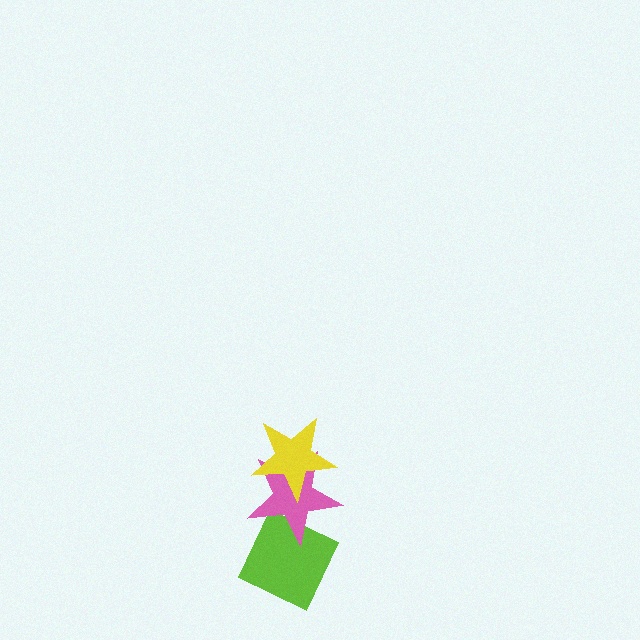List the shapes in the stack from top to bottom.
From top to bottom: the yellow star, the pink star, the lime diamond.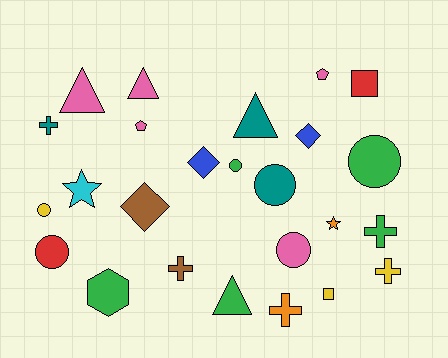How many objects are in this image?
There are 25 objects.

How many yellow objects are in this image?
There are 3 yellow objects.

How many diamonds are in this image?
There are 3 diamonds.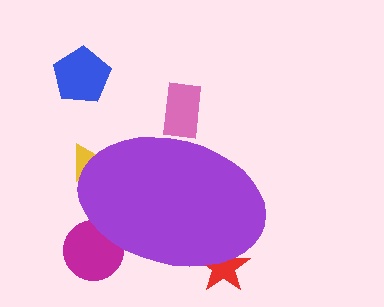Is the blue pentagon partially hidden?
No, the blue pentagon is fully visible.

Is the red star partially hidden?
Yes, the red star is partially hidden behind the purple ellipse.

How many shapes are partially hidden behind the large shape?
4 shapes are partially hidden.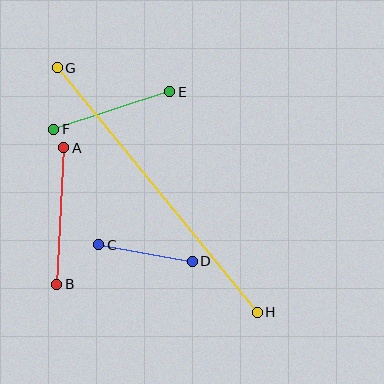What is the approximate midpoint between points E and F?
The midpoint is at approximately (112, 111) pixels.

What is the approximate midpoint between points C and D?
The midpoint is at approximately (146, 253) pixels.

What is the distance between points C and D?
The distance is approximately 95 pixels.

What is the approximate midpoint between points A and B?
The midpoint is at approximately (60, 216) pixels.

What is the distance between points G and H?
The distance is approximately 316 pixels.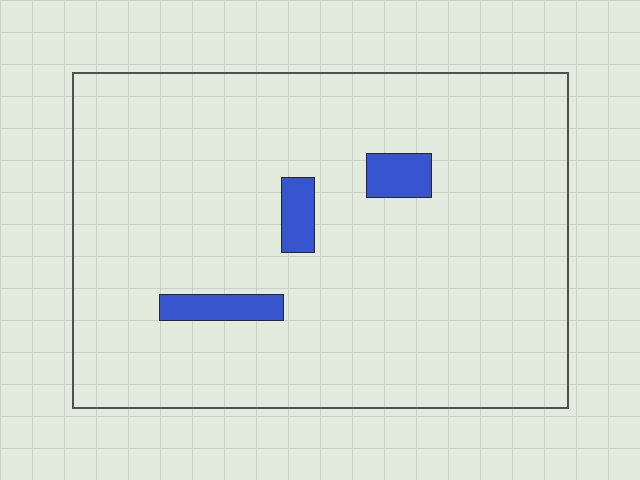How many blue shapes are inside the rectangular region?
3.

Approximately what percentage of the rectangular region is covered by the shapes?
Approximately 5%.